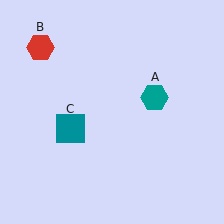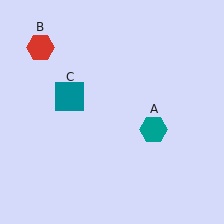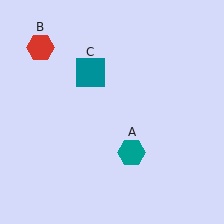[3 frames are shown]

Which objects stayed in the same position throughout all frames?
Red hexagon (object B) remained stationary.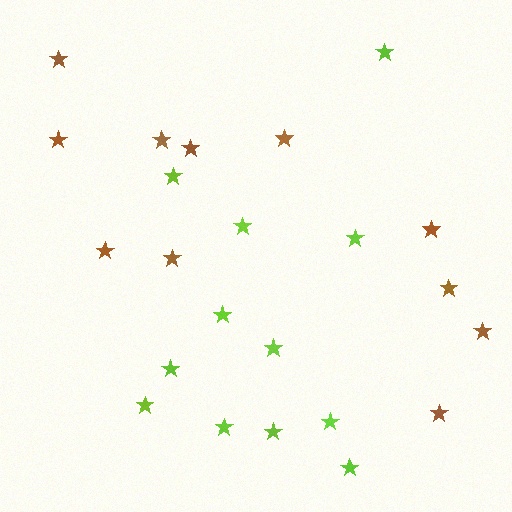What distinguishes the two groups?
There are 2 groups: one group of lime stars (12) and one group of brown stars (11).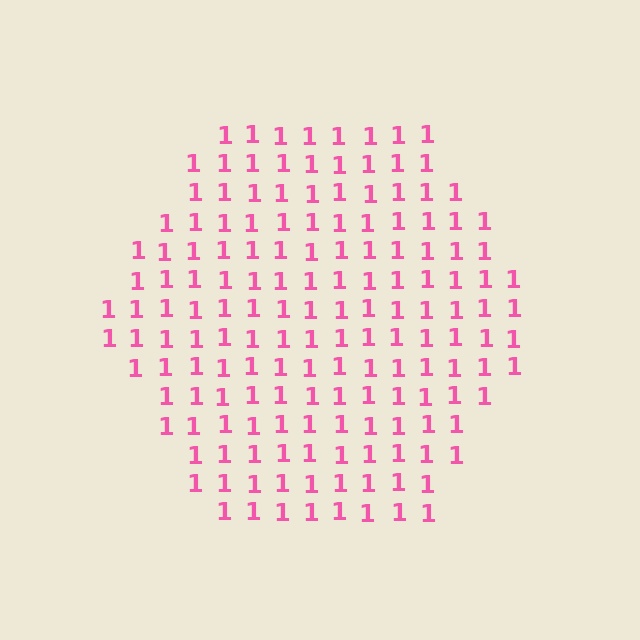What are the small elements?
The small elements are digit 1's.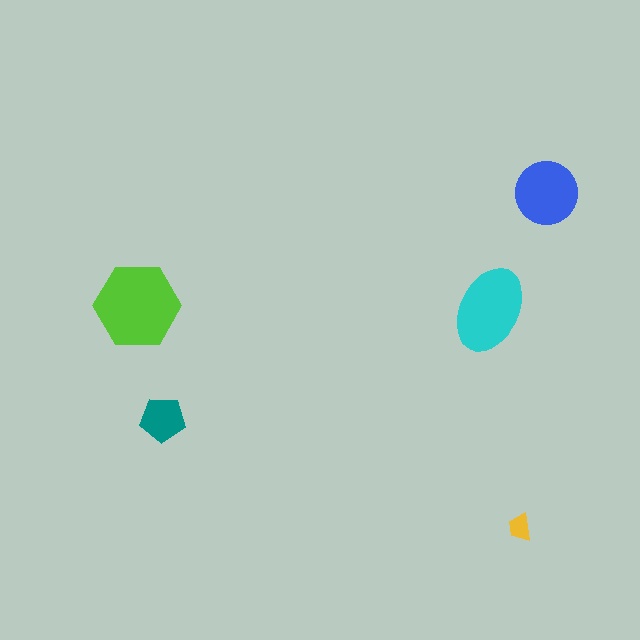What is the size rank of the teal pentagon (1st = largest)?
4th.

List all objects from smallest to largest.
The yellow trapezoid, the teal pentagon, the blue circle, the cyan ellipse, the lime hexagon.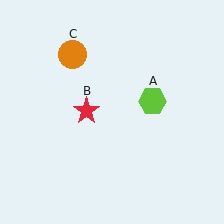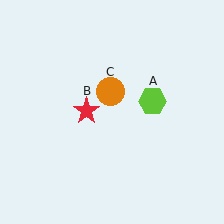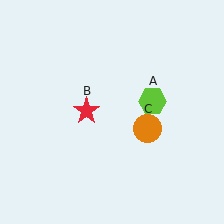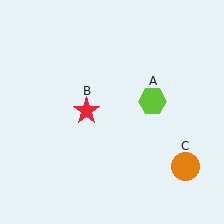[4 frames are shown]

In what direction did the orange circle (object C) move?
The orange circle (object C) moved down and to the right.